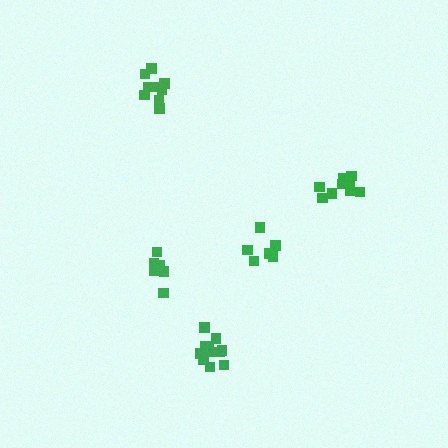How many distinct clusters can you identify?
There are 5 distinct clusters.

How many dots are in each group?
Group 1: 6 dots, Group 2: 10 dots, Group 3: 7 dots, Group 4: 9 dots, Group 5: 12 dots (44 total).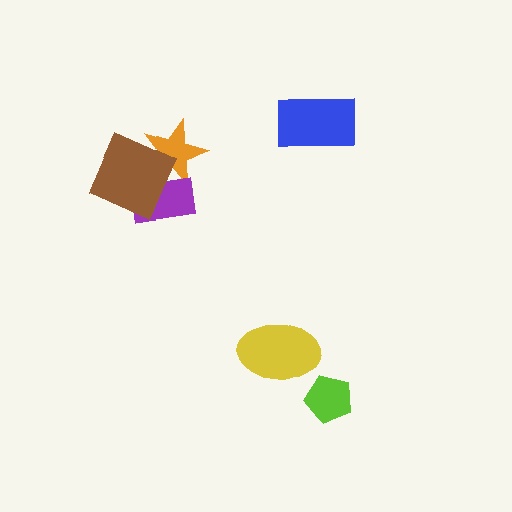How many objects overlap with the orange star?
2 objects overlap with the orange star.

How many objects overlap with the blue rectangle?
0 objects overlap with the blue rectangle.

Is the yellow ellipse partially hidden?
No, no other shape covers it.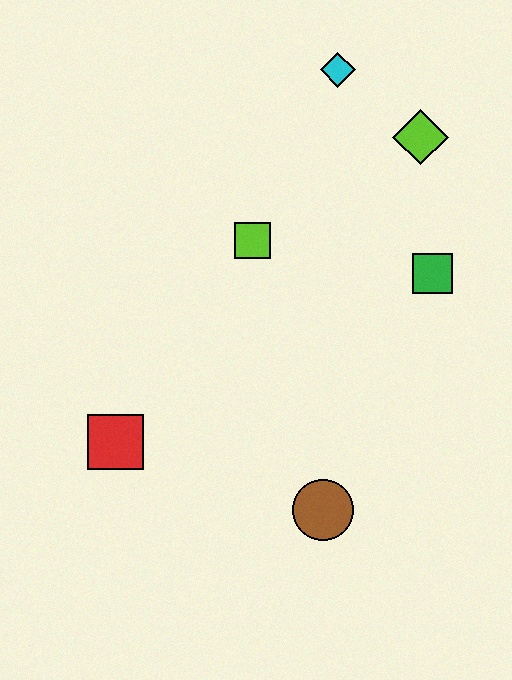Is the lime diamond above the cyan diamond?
No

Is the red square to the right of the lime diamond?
No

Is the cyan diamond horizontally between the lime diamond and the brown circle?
Yes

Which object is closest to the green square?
The lime diamond is closest to the green square.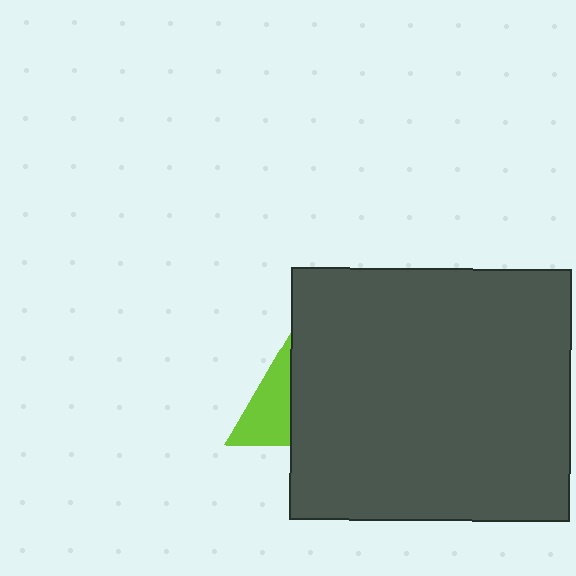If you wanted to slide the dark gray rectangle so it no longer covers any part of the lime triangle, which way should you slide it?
Slide it right — that is the most direct way to separate the two shapes.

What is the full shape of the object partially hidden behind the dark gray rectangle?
The partially hidden object is a lime triangle.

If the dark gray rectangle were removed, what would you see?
You would see the complete lime triangle.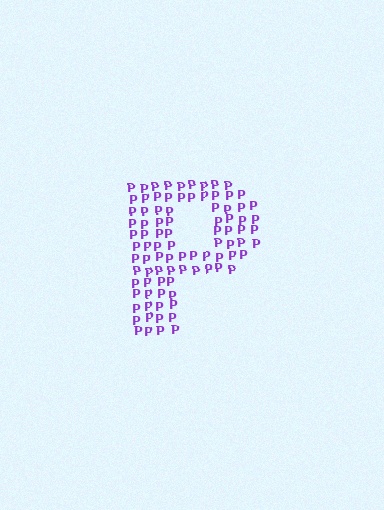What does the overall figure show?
The overall figure shows the letter P.